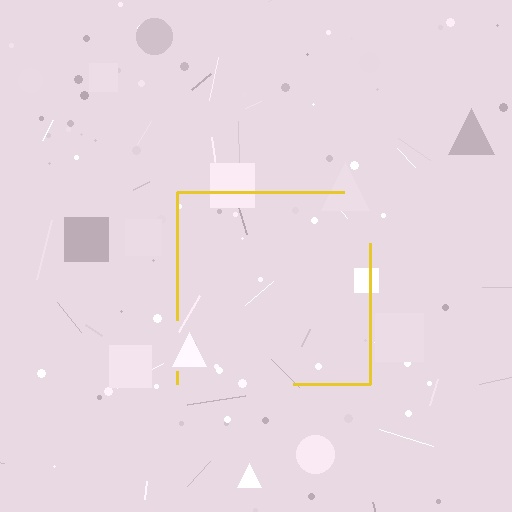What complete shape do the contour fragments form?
The contour fragments form a square.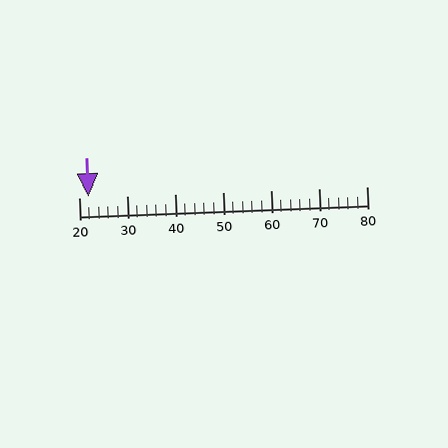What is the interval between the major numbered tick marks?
The major tick marks are spaced 10 units apart.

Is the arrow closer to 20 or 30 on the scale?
The arrow is closer to 20.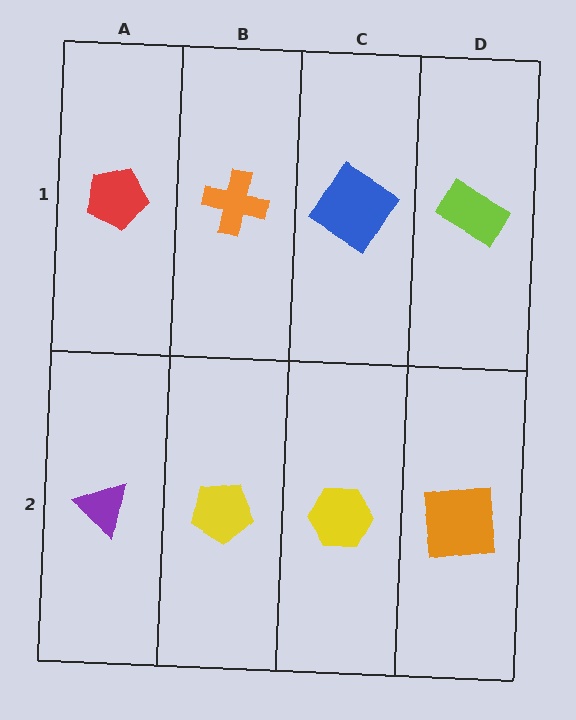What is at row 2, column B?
A yellow pentagon.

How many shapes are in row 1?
4 shapes.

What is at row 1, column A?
A red pentagon.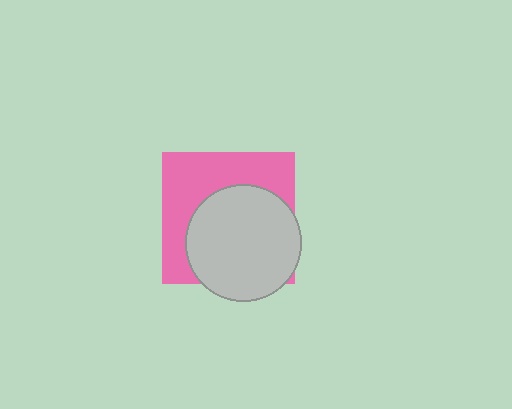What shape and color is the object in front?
The object in front is a light gray circle.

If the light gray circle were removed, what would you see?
You would see the complete pink square.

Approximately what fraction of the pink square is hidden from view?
Roughly 54% of the pink square is hidden behind the light gray circle.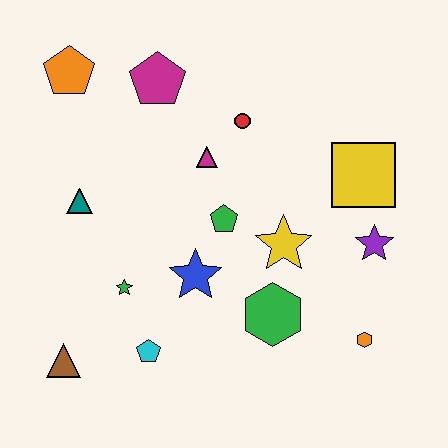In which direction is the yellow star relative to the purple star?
The yellow star is to the left of the purple star.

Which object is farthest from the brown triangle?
The yellow square is farthest from the brown triangle.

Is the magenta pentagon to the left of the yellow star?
Yes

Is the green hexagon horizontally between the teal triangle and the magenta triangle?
No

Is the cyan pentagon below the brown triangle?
No